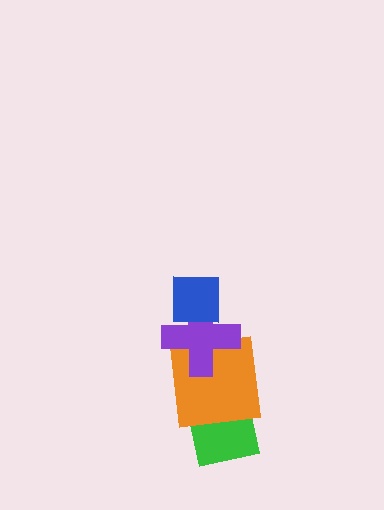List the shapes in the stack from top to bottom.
From top to bottom: the blue square, the purple cross, the orange square, the green square.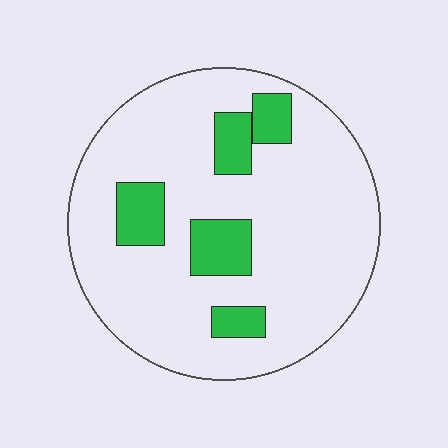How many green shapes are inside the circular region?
5.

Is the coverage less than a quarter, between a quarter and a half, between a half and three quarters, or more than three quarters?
Less than a quarter.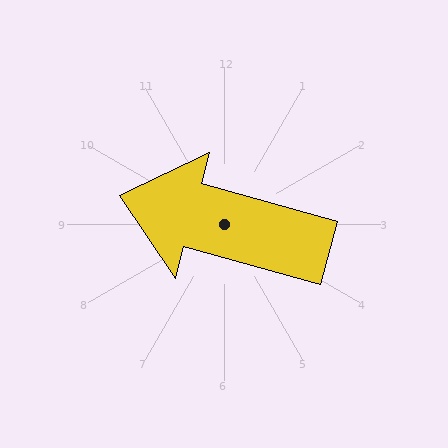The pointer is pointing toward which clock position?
Roughly 10 o'clock.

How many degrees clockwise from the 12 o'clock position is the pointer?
Approximately 285 degrees.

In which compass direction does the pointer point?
West.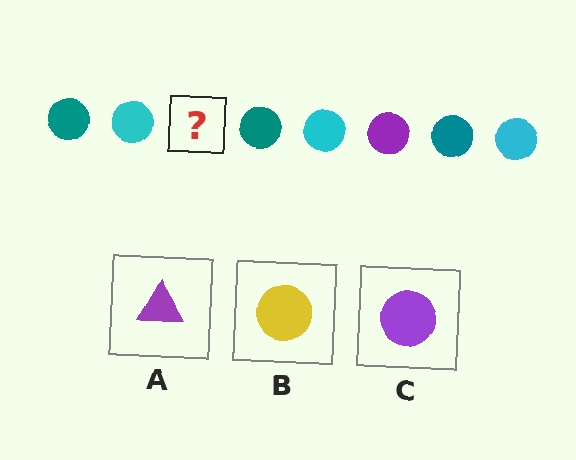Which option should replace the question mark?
Option C.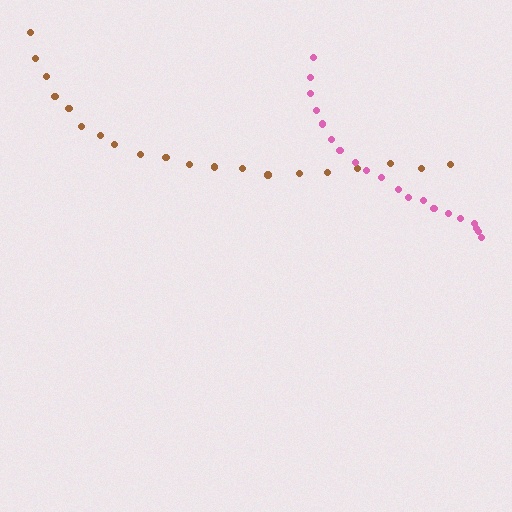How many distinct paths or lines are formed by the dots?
There are 2 distinct paths.